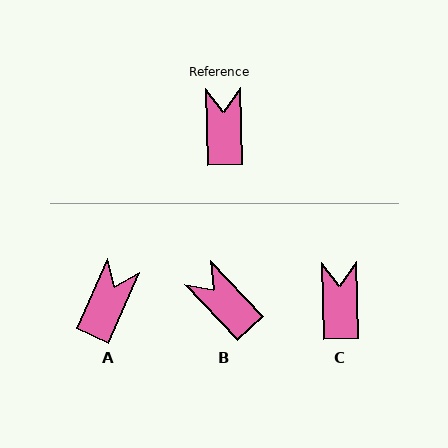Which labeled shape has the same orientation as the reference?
C.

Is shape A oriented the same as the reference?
No, it is off by about 26 degrees.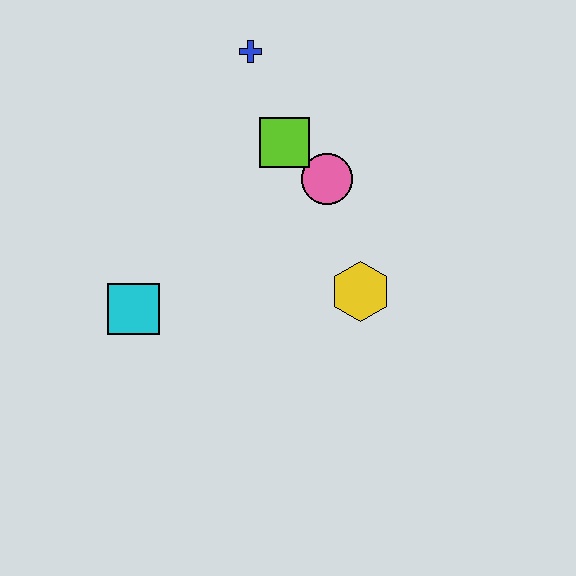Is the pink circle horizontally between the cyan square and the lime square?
No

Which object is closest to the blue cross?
The lime square is closest to the blue cross.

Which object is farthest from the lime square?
The cyan square is farthest from the lime square.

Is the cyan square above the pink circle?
No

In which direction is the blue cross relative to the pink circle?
The blue cross is above the pink circle.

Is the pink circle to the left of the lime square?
No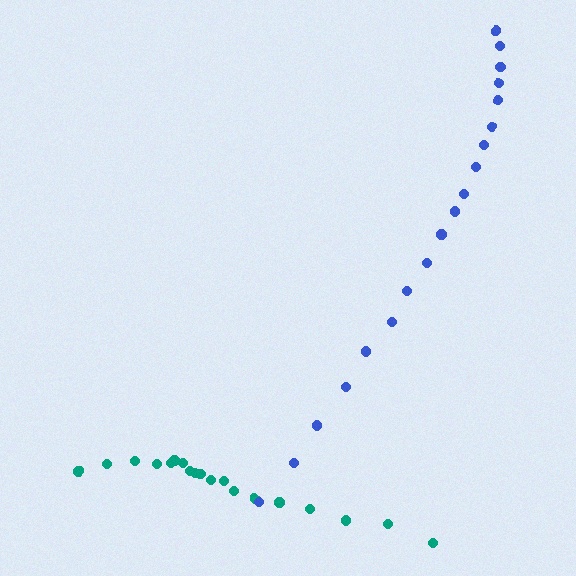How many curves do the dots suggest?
There are 2 distinct paths.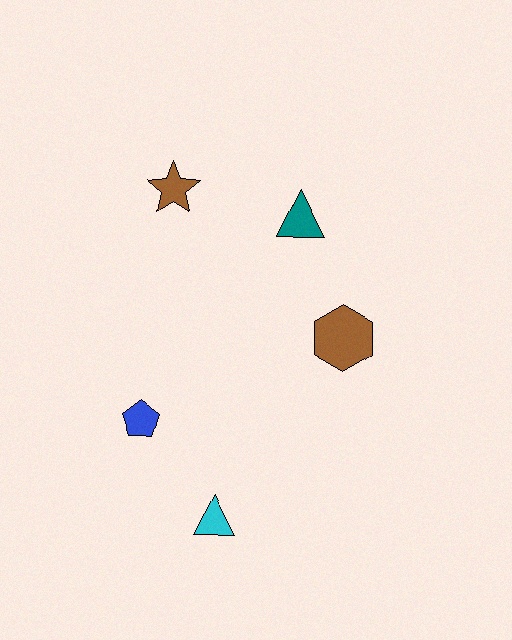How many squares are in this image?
There are no squares.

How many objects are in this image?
There are 5 objects.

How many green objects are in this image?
There are no green objects.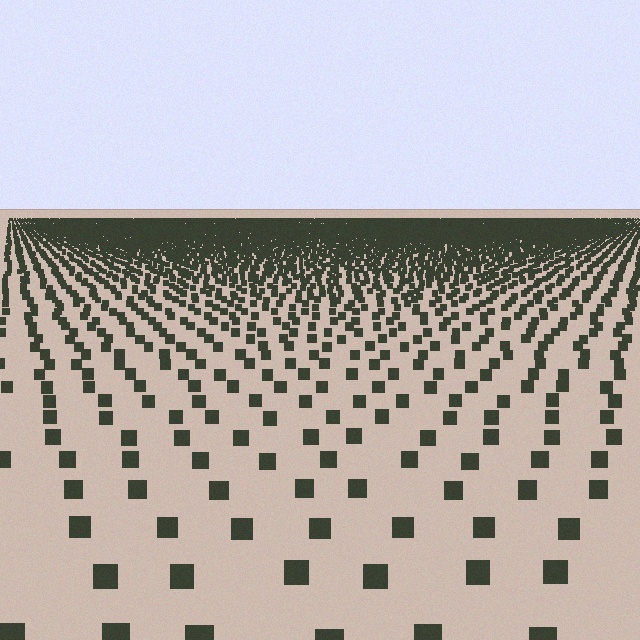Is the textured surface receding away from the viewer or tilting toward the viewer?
The surface is receding away from the viewer. Texture elements get smaller and denser toward the top.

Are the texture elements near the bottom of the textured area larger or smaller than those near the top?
Larger. Near the bottom, elements are closer to the viewer and appear at a bigger on-screen size.